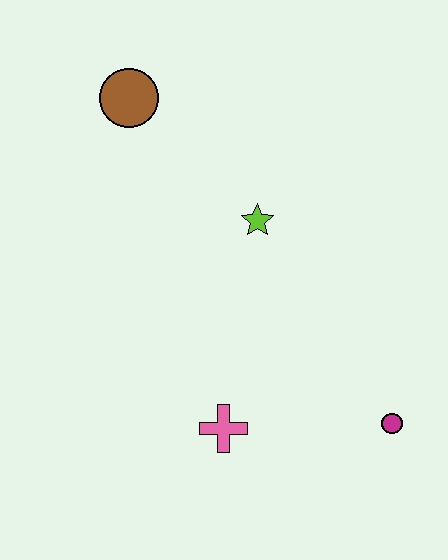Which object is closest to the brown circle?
The lime star is closest to the brown circle.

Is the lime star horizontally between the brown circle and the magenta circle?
Yes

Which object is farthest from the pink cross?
The brown circle is farthest from the pink cross.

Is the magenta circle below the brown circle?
Yes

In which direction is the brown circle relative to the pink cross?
The brown circle is above the pink cross.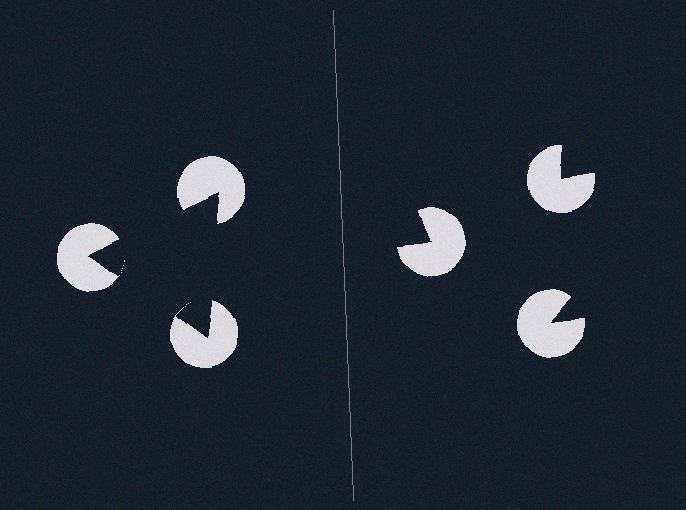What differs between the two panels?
The pac-man discs are positioned identically on both sides; only the wedge orientations differ. On the left they align to a triangle; on the right they are misaligned.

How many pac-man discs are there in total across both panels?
6 — 3 on each side.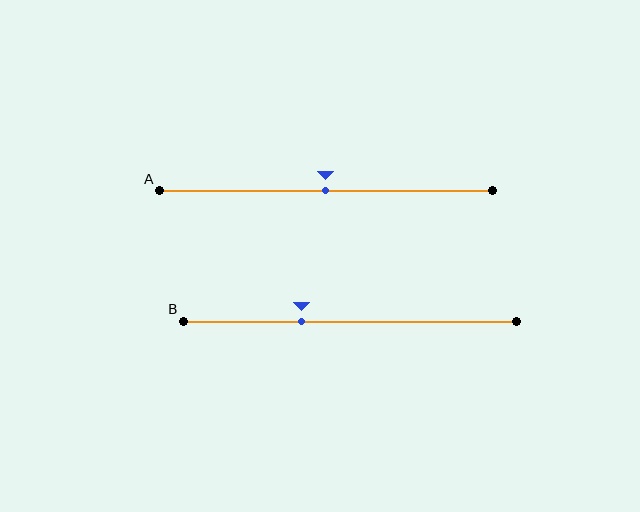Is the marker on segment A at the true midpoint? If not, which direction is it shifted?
Yes, the marker on segment A is at the true midpoint.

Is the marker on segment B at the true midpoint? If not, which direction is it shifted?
No, the marker on segment B is shifted to the left by about 15% of the segment length.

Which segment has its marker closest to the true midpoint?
Segment A has its marker closest to the true midpoint.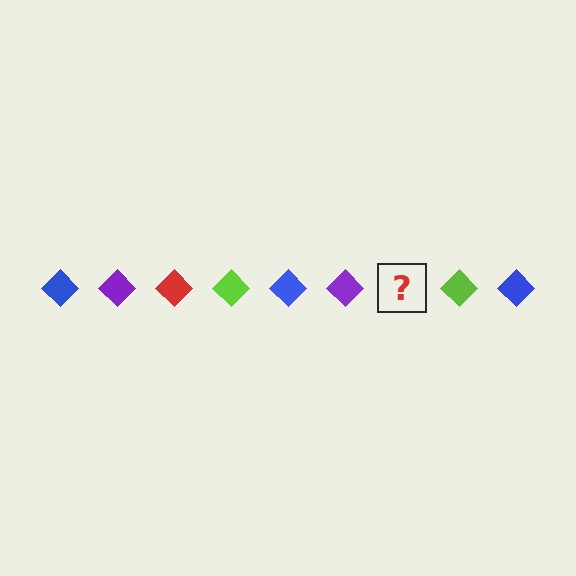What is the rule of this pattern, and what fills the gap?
The rule is that the pattern cycles through blue, purple, red, lime diamonds. The gap should be filled with a red diamond.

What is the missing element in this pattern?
The missing element is a red diamond.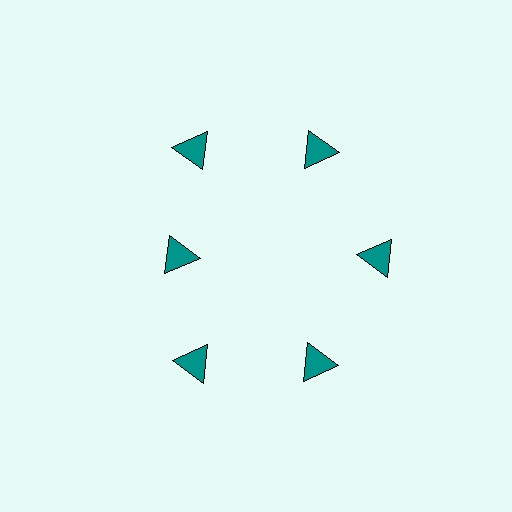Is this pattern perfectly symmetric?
No. The 6 teal triangles are arranged in a ring, but one element near the 9 o'clock position is pulled inward toward the center, breaking the 6-fold rotational symmetry.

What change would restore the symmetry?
The symmetry would be restored by moving it outward, back onto the ring so that all 6 triangles sit at equal angles and equal distance from the center.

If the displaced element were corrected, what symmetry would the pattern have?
It would have 6-fold rotational symmetry — the pattern would map onto itself every 60 degrees.